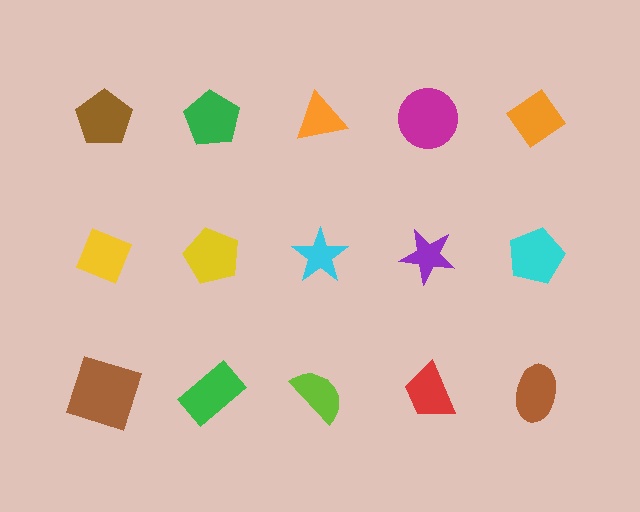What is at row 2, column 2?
A yellow pentagon.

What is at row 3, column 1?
A brown square.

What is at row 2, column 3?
A cyan star.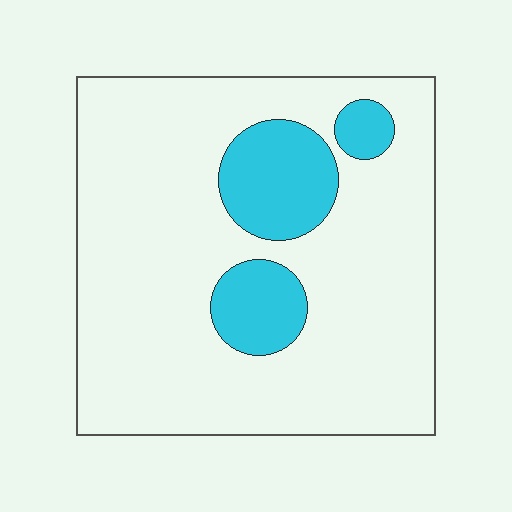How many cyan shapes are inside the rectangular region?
3.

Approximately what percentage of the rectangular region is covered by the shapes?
Approximately 15%.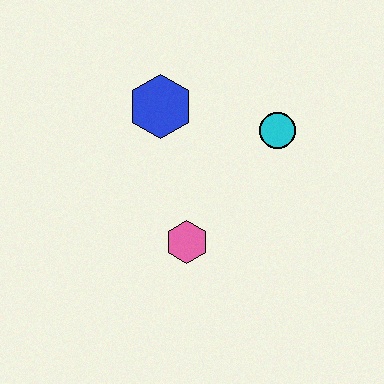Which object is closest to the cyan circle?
The blue hexagon is closest to the cyan circle.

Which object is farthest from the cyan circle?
The pink hexagon is farthest from the cyan circle.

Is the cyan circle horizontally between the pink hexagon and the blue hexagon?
No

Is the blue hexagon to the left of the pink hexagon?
Yes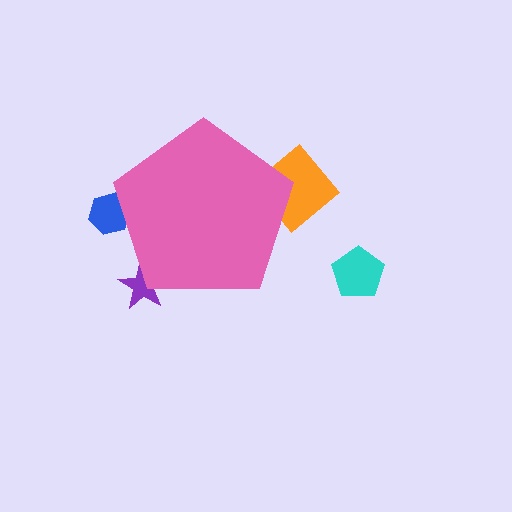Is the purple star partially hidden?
Yes, the purple star is partially hidden behind the pink pentagon.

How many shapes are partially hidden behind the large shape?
3 shapes are partially hidden.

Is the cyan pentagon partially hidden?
No, the cyan pentagon is fully visible.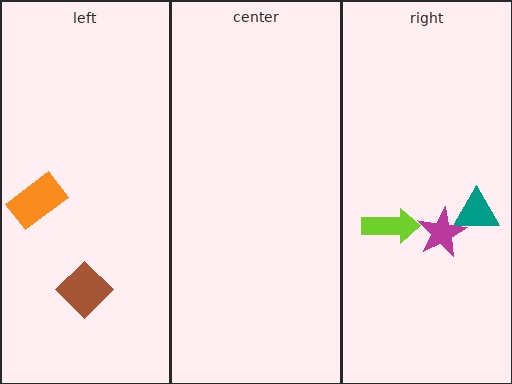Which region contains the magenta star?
The right region.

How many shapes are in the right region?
3.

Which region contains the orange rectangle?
The left region.